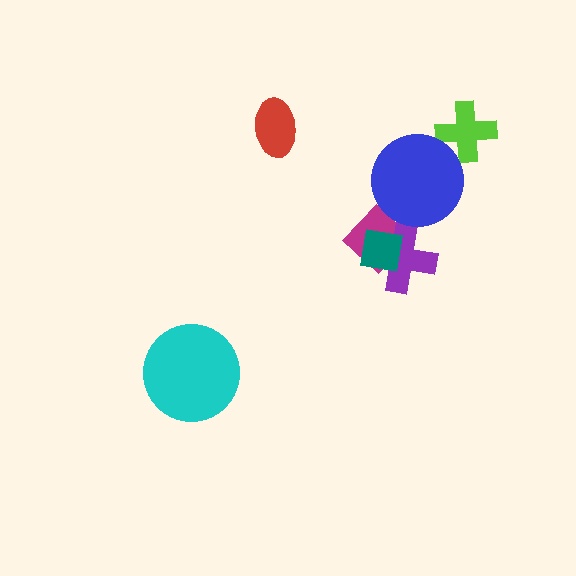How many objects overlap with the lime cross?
1 object overlaps with the lime cross.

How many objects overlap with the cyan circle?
0 objects overlap with the cyan circle.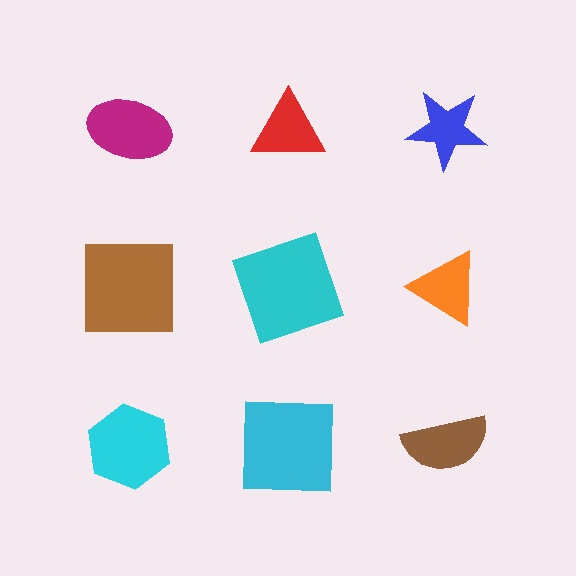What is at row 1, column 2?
A red triangle.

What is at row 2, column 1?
A brown square.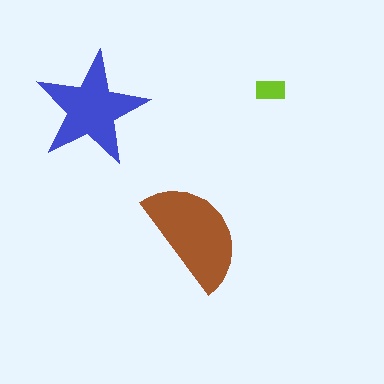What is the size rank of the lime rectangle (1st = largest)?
3rd.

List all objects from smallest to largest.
The lime rectangle, the blue star, the brown semicircle.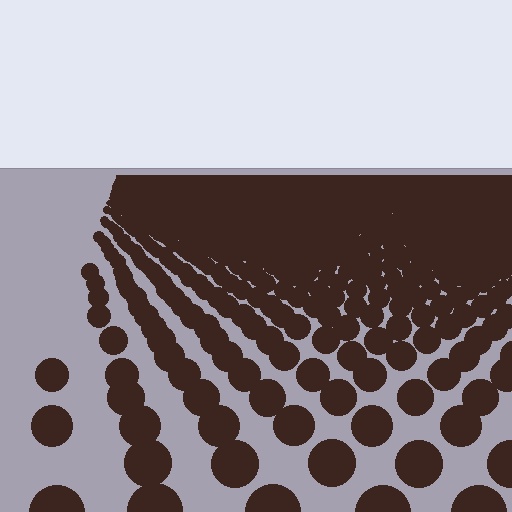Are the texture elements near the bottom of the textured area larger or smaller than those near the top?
Larger. Near the bottom, elements are closer to the viewer and appear at a bigger on-screen size.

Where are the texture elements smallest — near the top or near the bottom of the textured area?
Near the top.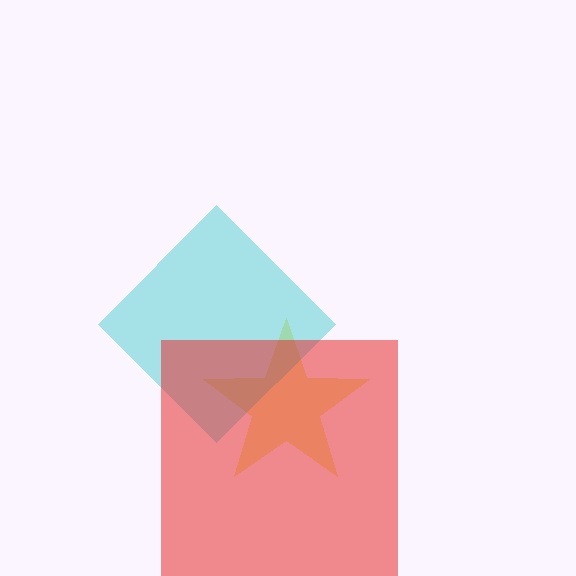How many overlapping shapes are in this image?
There are 3 overlapping shapes in the image.